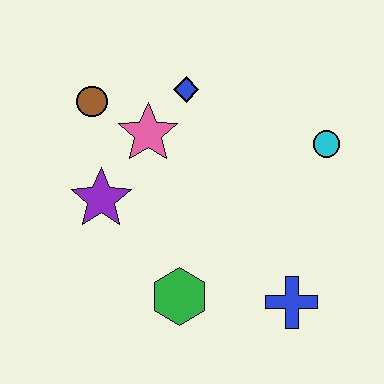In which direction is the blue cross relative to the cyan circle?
The blue cross is below the cyan circle.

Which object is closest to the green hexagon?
The blue cross is closest to the green hexagon.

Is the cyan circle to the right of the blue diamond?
Yes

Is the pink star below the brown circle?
Yes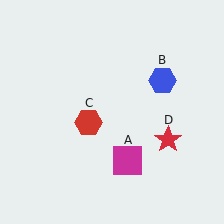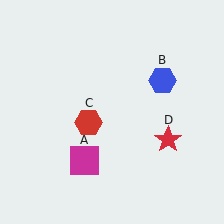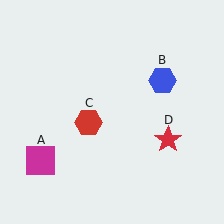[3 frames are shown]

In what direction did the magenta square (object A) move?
The magenta square (object A) moved left.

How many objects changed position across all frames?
1 object changed position: magenta square (object A).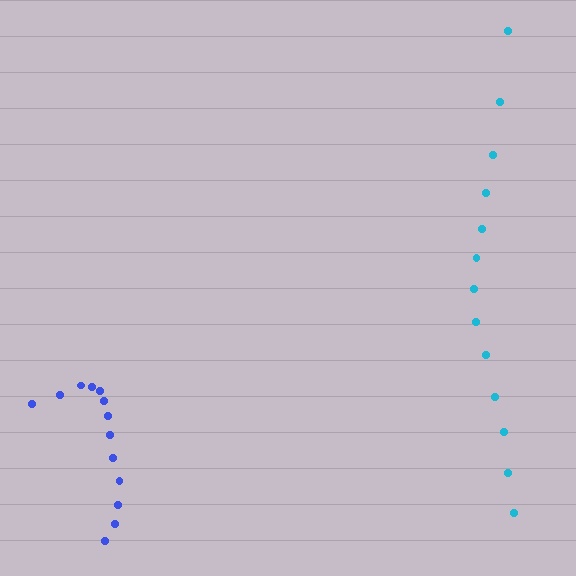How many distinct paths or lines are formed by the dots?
There are 2 distinct paths.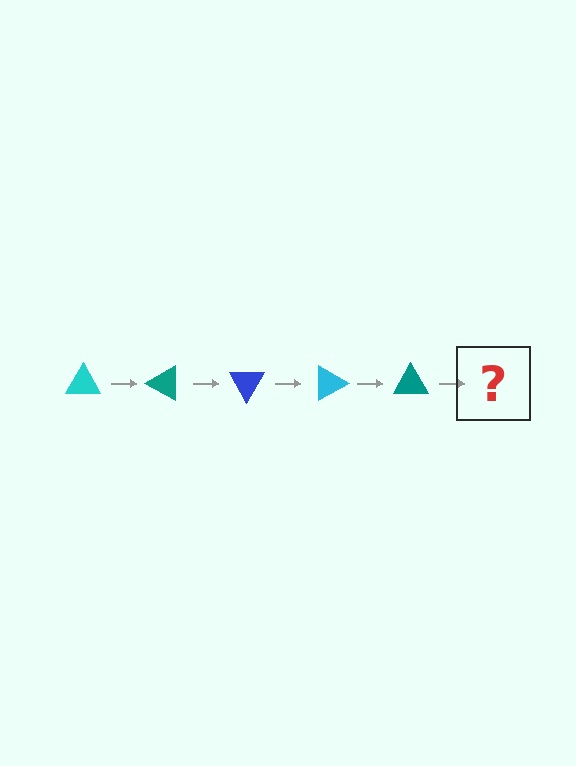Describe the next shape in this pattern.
It should be a blue triangle, rotated 150 degrees from the start.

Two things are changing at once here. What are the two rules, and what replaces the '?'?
The two rules are that it rotates 30 degrees each step and the color cycles through cyan, teal, and blue. The '?' should be a blue triangle, rotated 150 degrees from the start.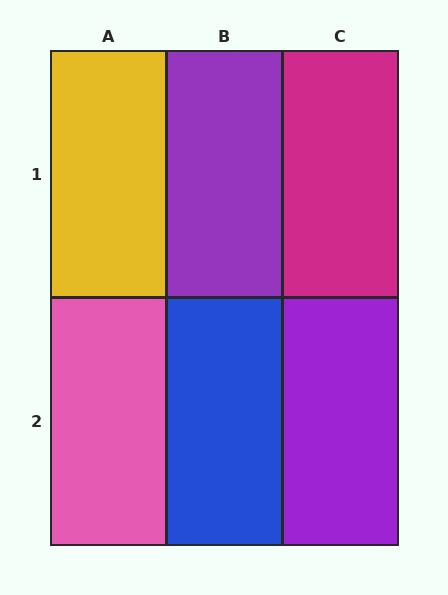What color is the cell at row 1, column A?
Yellow.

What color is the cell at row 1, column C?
Magenta.